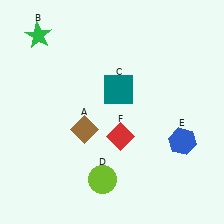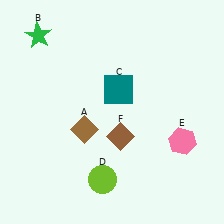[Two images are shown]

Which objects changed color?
E changed from blue to pink. F changed from red to brown.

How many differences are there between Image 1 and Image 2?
There are 2 differences between the two images.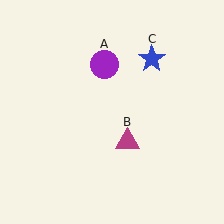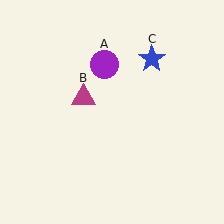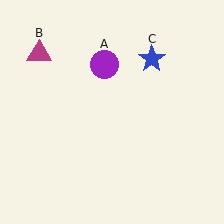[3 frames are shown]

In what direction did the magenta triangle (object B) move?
The magenta triangle (object B) moved up and to the left.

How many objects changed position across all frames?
1 object changed position: magenta triangle (object B).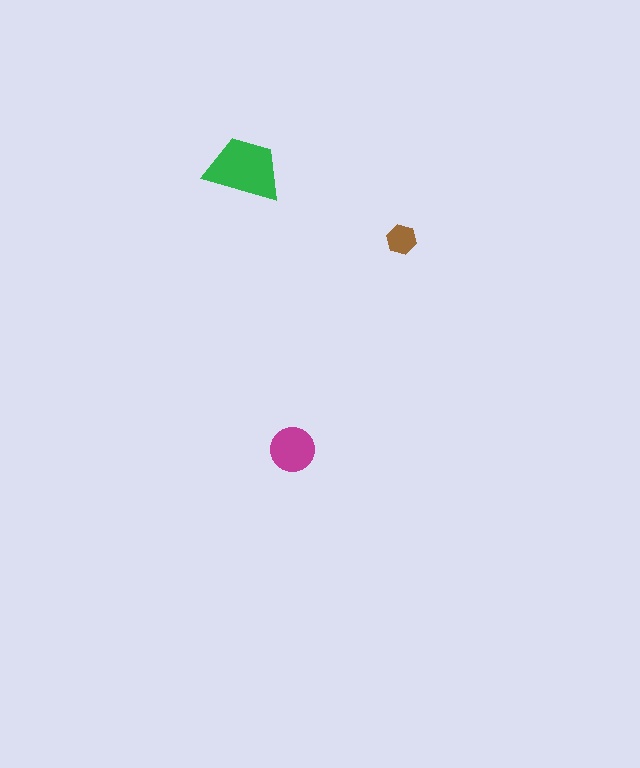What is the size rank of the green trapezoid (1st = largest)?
1st.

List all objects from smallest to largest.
The brown hexagon, the magenta circle, the green trapezoid.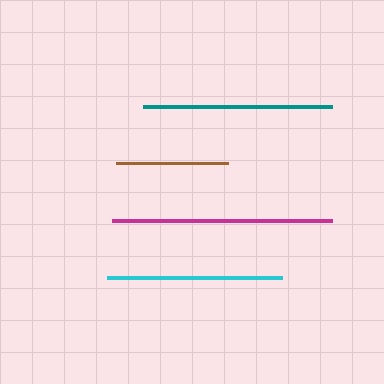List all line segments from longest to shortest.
From longest to shortest: magenta, teal, cyan, brown.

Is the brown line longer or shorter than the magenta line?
The magenta line is longer than the brown line.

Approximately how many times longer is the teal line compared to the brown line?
The teal line is approximately 1.7 times the length of the brown line.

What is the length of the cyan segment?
The cyan segment is approximately 175 pixels long.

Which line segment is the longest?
The magenta line is the longest at approximately 220 pixels.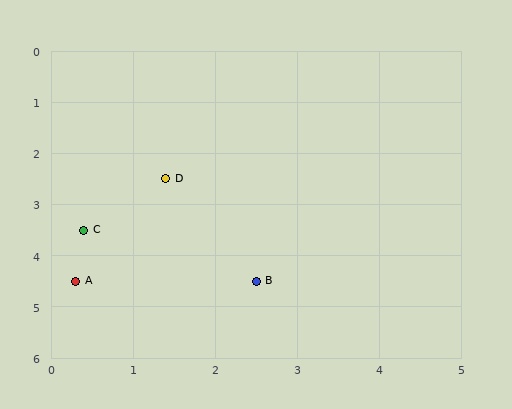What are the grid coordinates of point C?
Point C is at approximately (0.4, 3.5).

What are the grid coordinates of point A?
Point A is at approximately (0.3, 4.5).